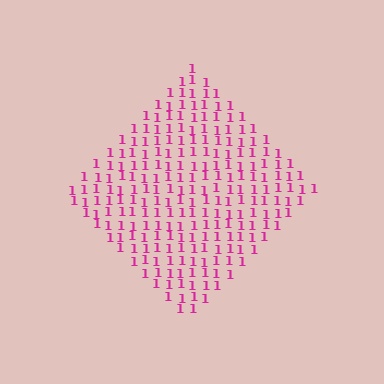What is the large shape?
The large shape is a diamond.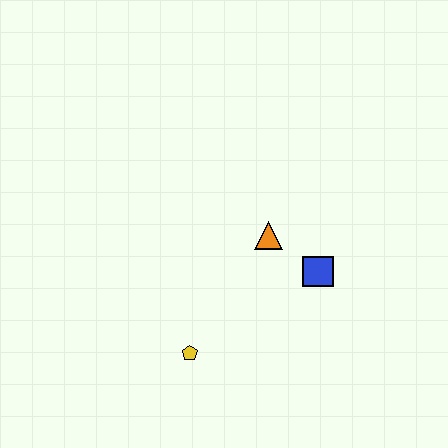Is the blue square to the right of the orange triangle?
Yes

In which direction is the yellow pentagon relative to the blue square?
The yellow pentagon is to the left of the blue square.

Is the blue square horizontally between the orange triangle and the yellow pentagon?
No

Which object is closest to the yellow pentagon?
The orange triangle is closest to the yellow pentagon.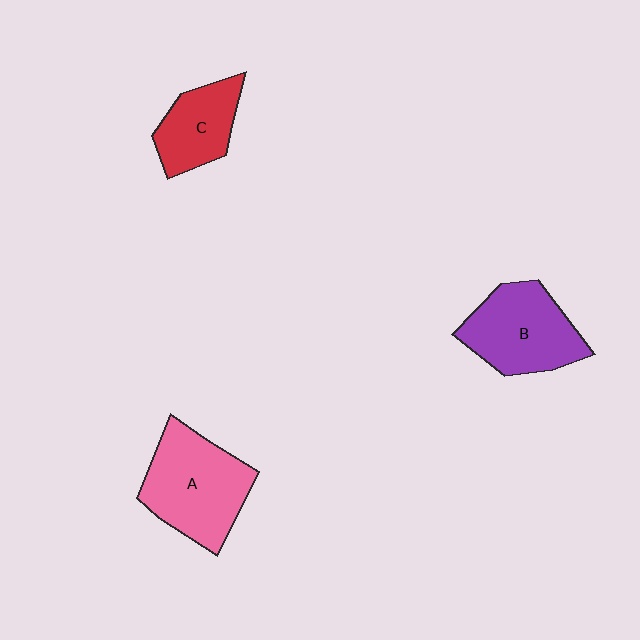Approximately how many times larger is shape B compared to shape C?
Approximately 1.4 times.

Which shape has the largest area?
Shape A (pink).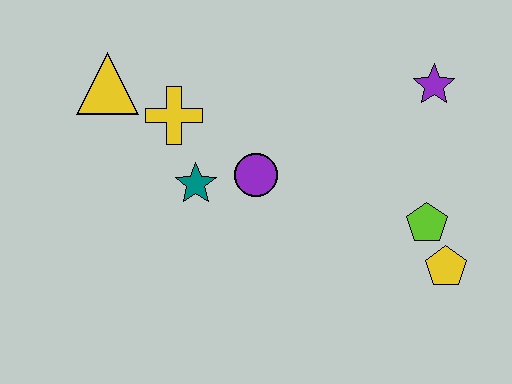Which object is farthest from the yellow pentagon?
The yellow triangle is farthest from the yellow pentagon.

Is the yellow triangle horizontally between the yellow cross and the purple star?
No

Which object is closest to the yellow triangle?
The yellow cross is closest to the yellow triangle.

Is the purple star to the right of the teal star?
Yes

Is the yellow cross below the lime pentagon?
No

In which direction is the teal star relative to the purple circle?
The teal star is to the left of the purple circle.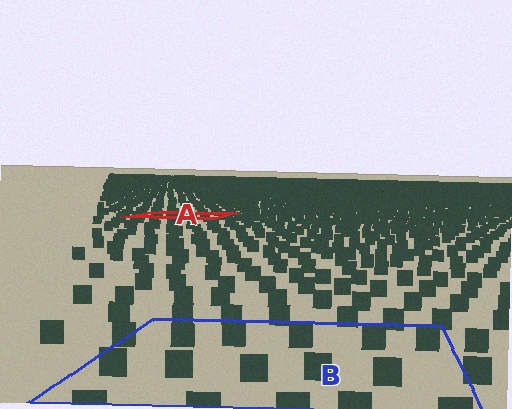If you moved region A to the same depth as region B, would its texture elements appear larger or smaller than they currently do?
They would appear larger. At a closer depth, the same texture elements are projected at a bigger on-screen size.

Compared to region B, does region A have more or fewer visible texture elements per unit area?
Region A has more texture elements per unit area — they are packed more densely because it is farther away.